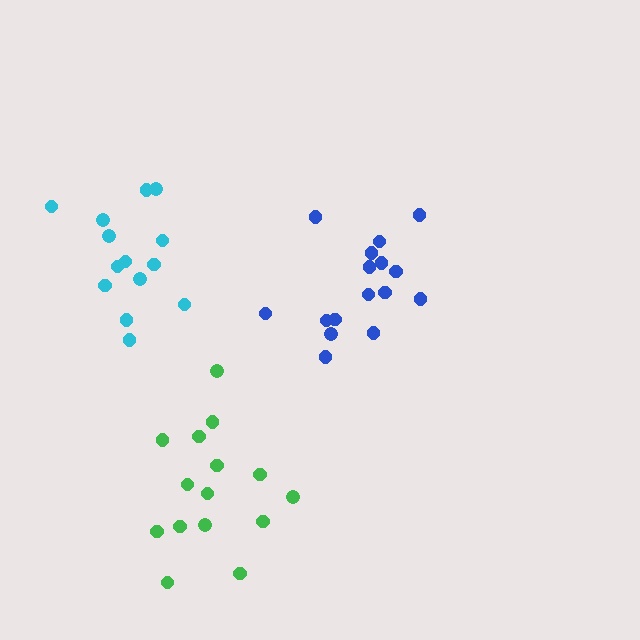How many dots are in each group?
Group 1: 15 dots, Group 2: 14 dots, Group 3: 16 dots (45 total).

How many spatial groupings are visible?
There are 3 spatial groupings.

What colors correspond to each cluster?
The clusters are colored: green, cyan, blue.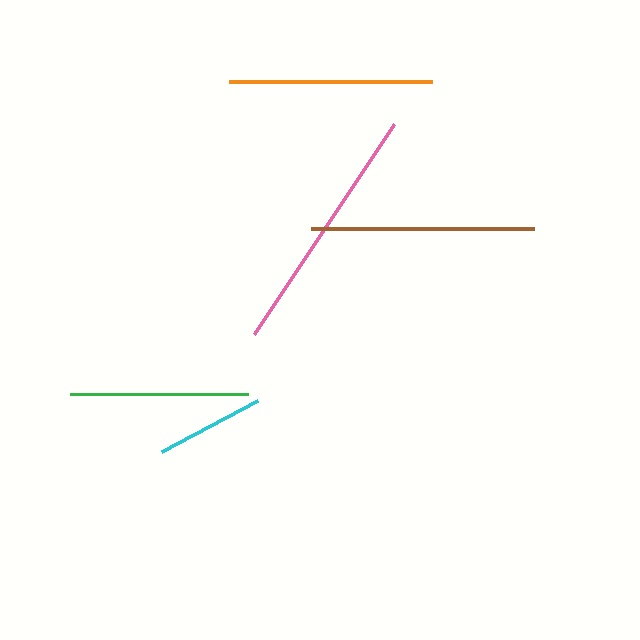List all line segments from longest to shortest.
From longest to shortest: pink, brown, orange, green, cyan.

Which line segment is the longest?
The pink line is the longest at approximately 252 pixels.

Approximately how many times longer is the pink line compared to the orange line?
The pink line is approximately 1.2 times the length of the orange line.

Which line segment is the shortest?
The cyan line is the shortest at approximately 109 pixels.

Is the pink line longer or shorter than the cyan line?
The pink line is longer than the cyan line.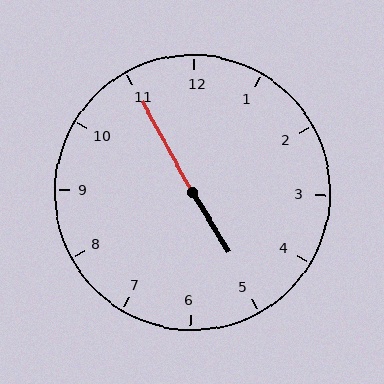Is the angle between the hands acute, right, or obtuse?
It is obtuse.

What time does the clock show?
4:55.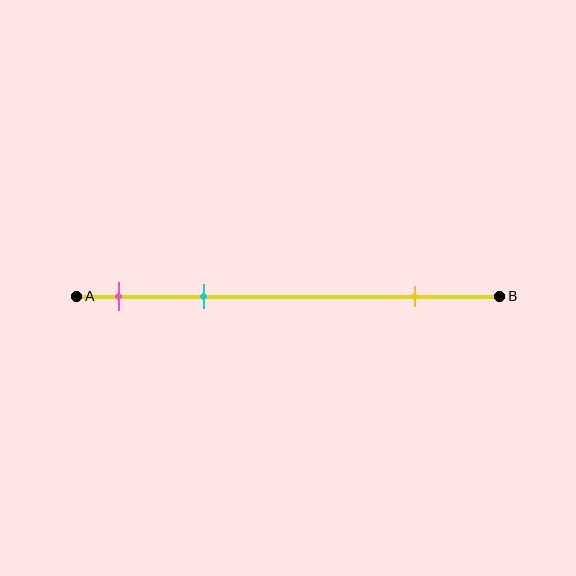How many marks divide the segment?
There are 3 marks dividing the segment.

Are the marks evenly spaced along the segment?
No, the marks are not evenly spaced.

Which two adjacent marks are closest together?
The pink and cyan marks are the closest adjacent pair.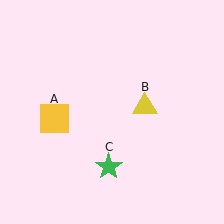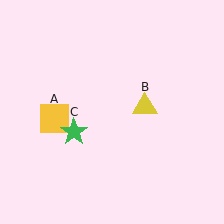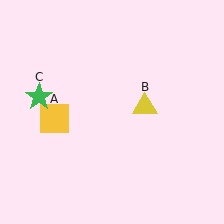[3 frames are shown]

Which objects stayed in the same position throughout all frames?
Yellow square (object A) and yellow triangle (object B) remained stationary.